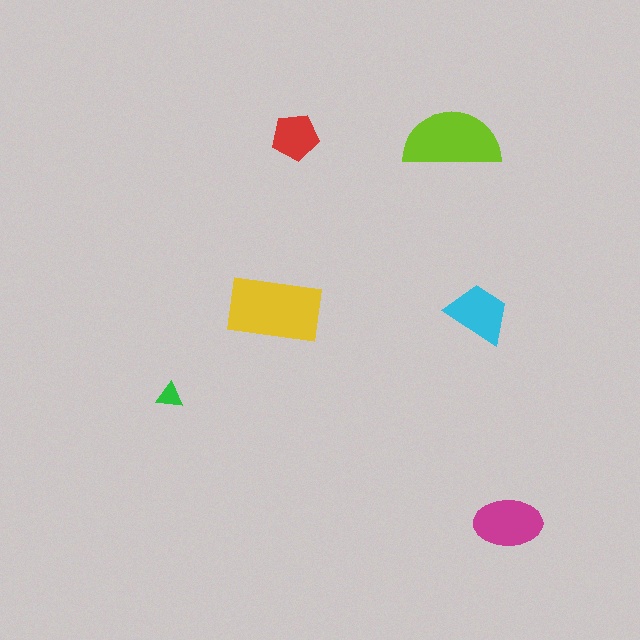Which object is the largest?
The yellow rectangle.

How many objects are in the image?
There are 6 objects in the image.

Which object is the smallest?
The green triangle.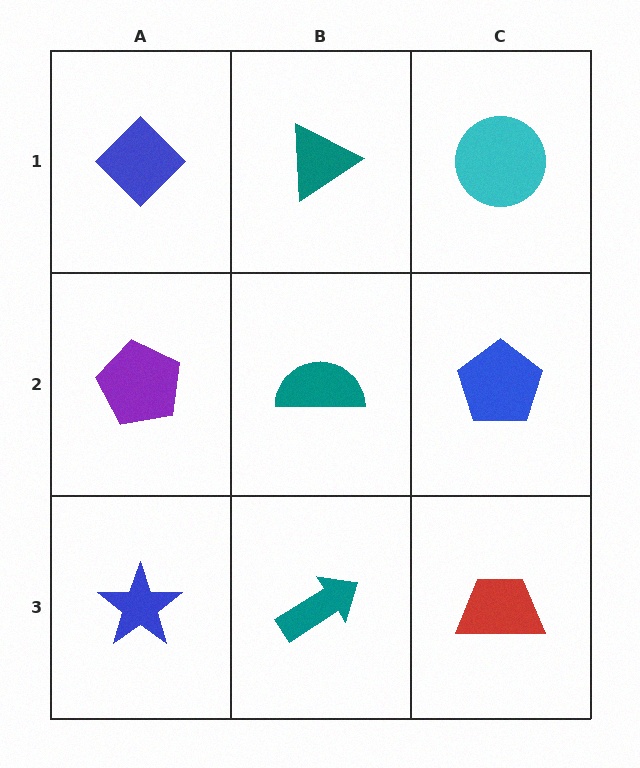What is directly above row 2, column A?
A blue diamond.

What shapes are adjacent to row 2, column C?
A cyan circle (row 1, column C), a red trapezoid (row 3, column C), a teal semicircle (row 2, column B).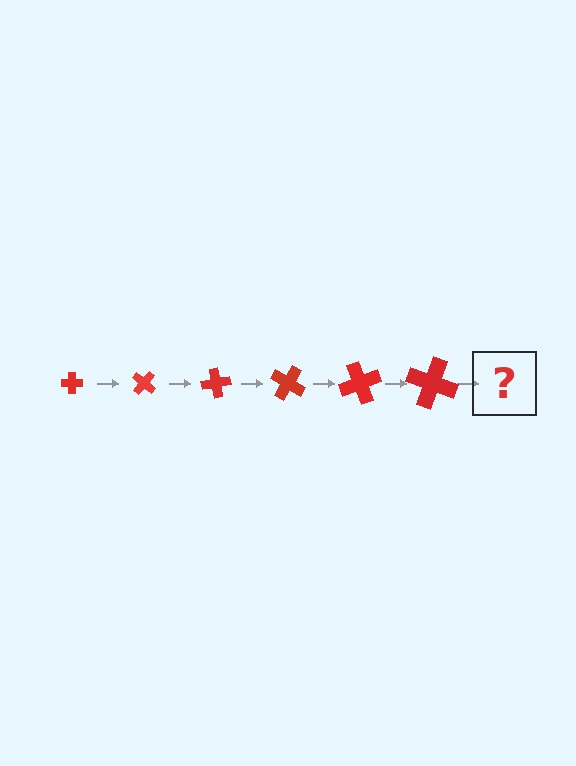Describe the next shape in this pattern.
It should be a cross, larger than the previous one and rotated 240 degrees from the start.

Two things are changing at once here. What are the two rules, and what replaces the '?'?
The two rules are that the cross grows larger each step and it rotates 40 degrees each step. The '?' should be a cross, larger than the previous one and rotated 240 degrees from the start.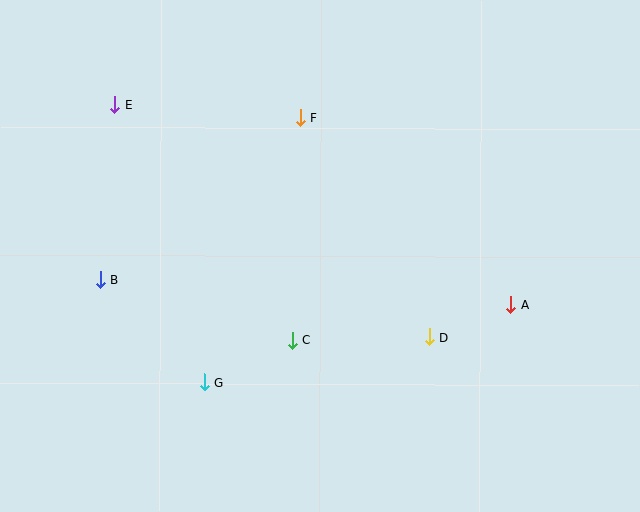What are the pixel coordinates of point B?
Point B is at (100, 280).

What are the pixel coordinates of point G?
Point G is at (205, 382).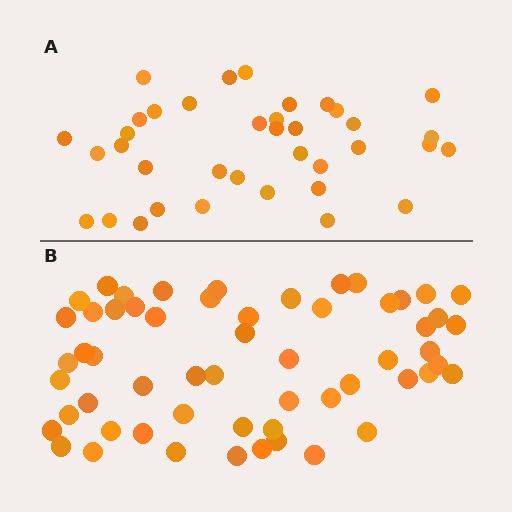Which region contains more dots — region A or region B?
Region B (the bottom region) has more dots.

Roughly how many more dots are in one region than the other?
Region B has approximately 20 more dots than region A.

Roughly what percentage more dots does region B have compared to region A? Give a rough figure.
About 55% more.